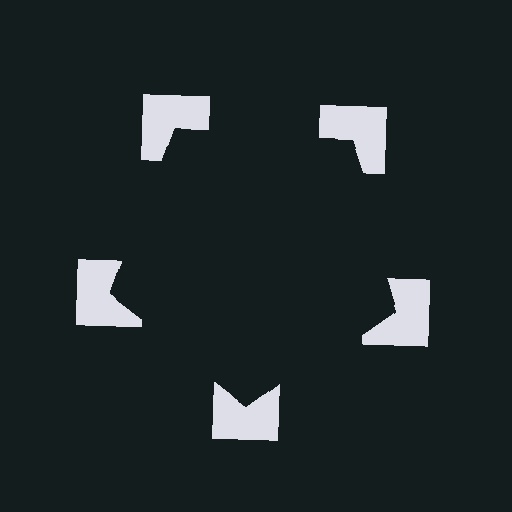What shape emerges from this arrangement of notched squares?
An illusory pentagon — its edges are inferred from the aligned wedge cuts in the notched squares, not physically drawn.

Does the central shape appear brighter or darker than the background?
It typically appears slightly darker than the background, even though no actual brightness change is drawn.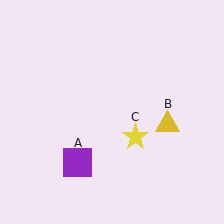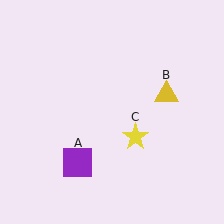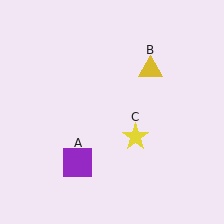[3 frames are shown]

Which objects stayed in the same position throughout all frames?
Purple square (object A) and yellow star (object C) remained stationary.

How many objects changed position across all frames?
1 object changed position: yellow triangle (object B).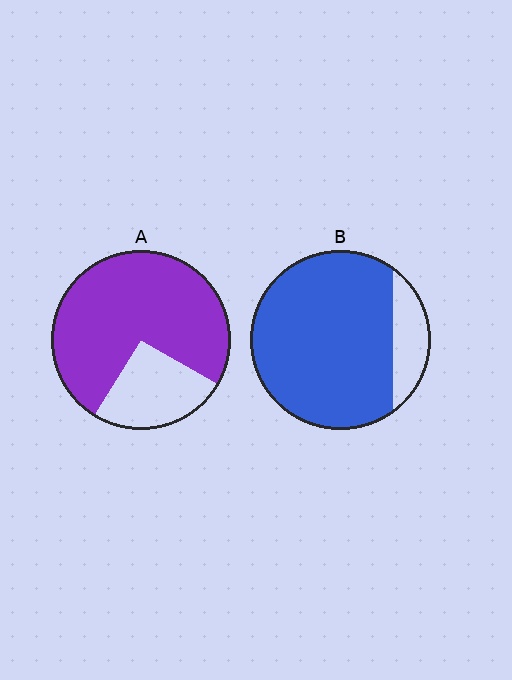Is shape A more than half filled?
Yes.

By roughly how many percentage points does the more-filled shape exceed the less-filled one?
By roughly 10 percentage points (B over A).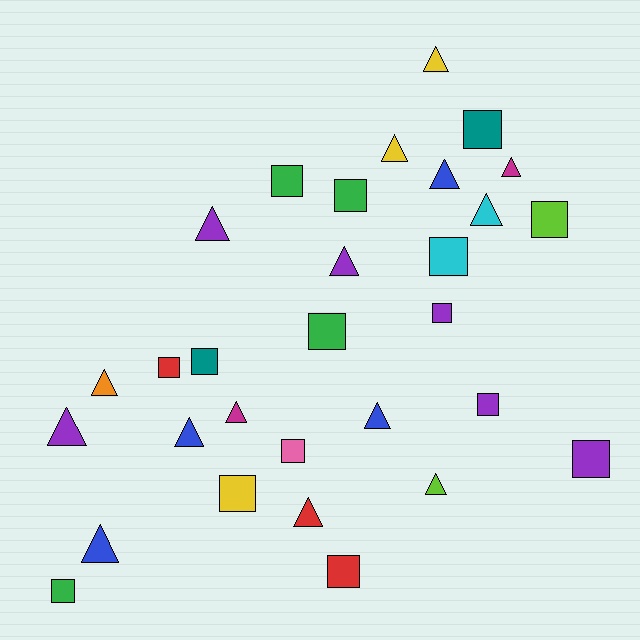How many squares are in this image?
There are 15 squares.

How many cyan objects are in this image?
There are 2 cyan objects.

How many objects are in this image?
There are 30 objects.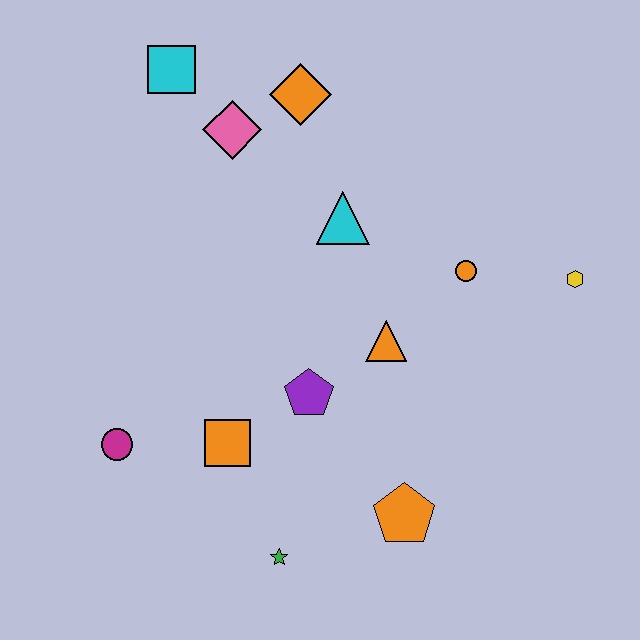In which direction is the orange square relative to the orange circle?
The orange square is to the left of the orange circle.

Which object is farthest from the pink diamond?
The green star is farthest from the pink diamond.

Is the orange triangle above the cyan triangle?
No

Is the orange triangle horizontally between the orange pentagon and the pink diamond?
Yes